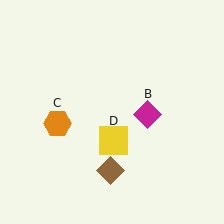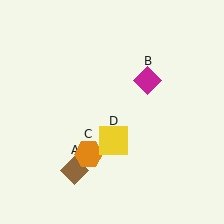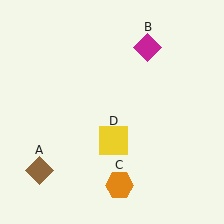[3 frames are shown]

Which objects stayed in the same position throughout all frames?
Yellow square (object D) remained stationary.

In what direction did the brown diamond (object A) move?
The brown diamond (object A) moved left.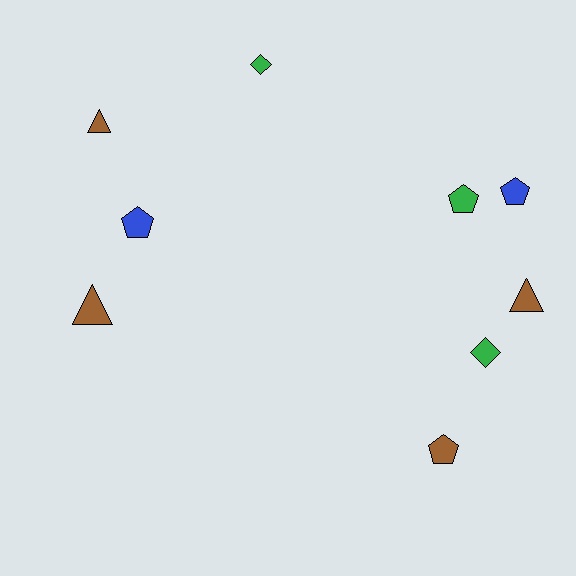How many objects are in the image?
There are 9 objects.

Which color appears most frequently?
Brown, with 4 objects.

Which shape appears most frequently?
Pentagon, with 4 objects.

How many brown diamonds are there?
There are no brown diamonds.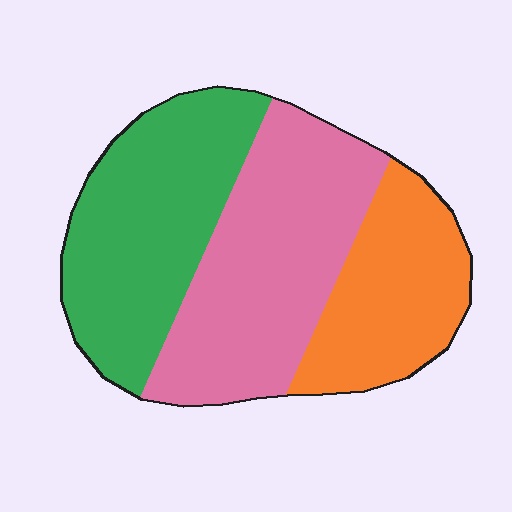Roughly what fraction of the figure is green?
Green covers 36% of the figure.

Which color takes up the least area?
Orange, at roughly 25%.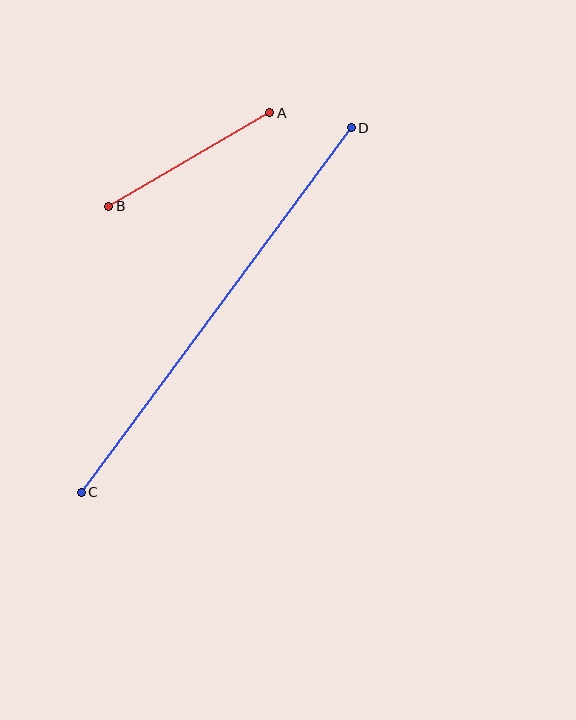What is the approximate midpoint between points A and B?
The midpoint is at approximately (189, 159) pixels.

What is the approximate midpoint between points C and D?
The midpoint is at approximately (216, 310) pixels.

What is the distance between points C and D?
The distance is approximately 453 pixels.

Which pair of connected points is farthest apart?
Points C and D are farthest apart.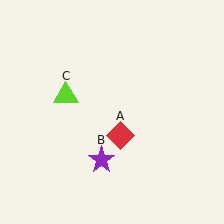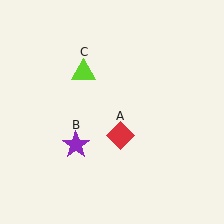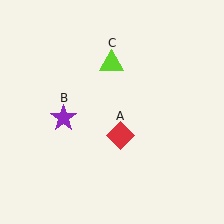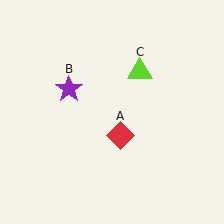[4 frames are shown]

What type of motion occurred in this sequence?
The purple star (object B), lime triangle (object C) rotated clockwise around the center of the scene.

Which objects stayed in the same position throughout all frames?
Red diamond (object A) remained stationary.